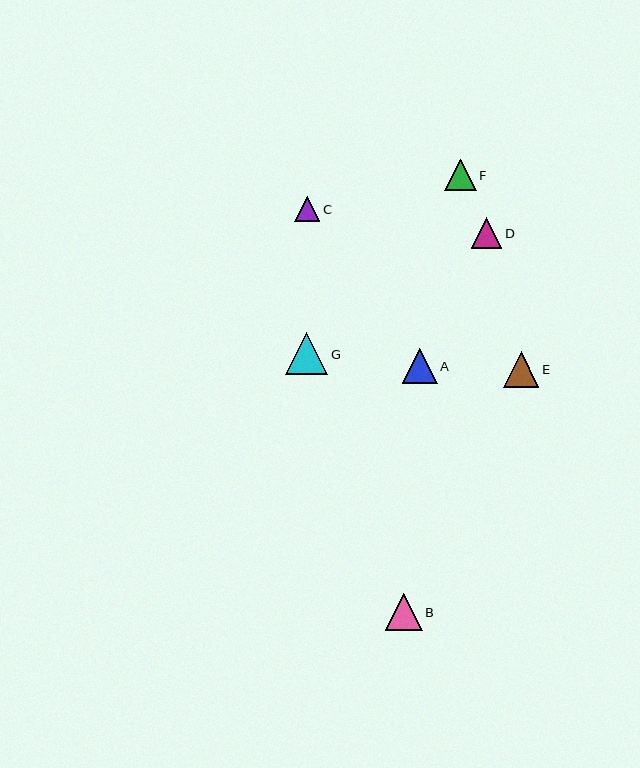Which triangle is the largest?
Triangle G is the largest with a size of approximately 42 pixels.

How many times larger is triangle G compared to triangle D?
Triangle G is approximately 1.4 times the size of triangle D.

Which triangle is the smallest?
Triangle C is the smallest with a size of approximately 25 pixels.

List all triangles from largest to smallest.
From largest to smallest: G, B, E, A, F, D, C.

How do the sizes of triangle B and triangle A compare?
Triangle B and triangle A are approximately the same size.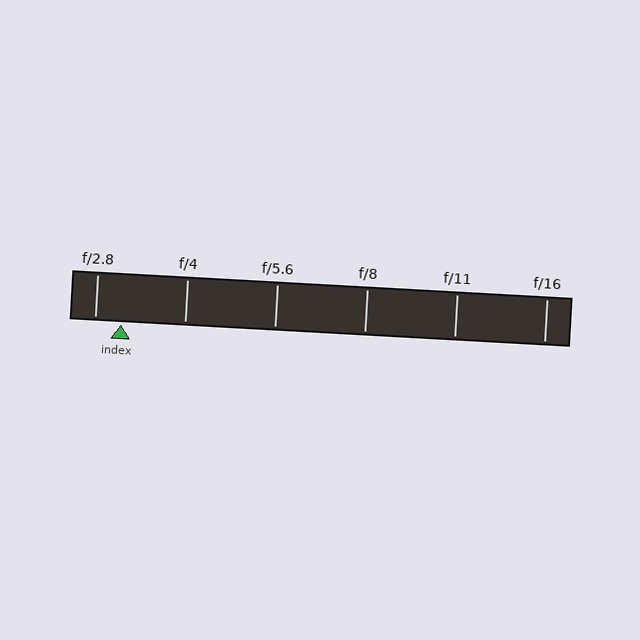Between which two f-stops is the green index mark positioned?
The index mark is between f/2.8 and f/4.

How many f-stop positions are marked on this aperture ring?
There are 6 f-stop positions marked.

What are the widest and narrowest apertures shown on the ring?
The widest aperture shown is f/2.8 and the narrowest is f/16.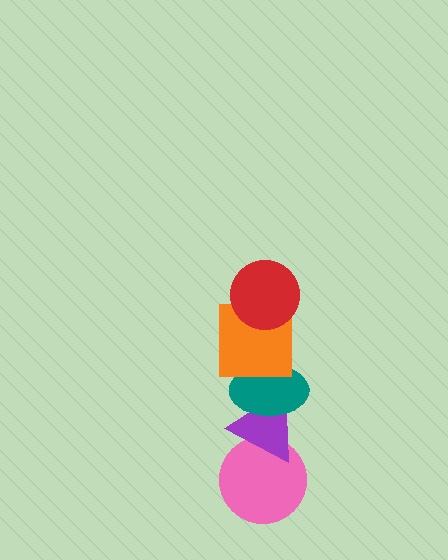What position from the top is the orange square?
The orange square is 2nd from the top.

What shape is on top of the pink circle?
The purple triangle is on top of the pink circle.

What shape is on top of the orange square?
The red circle is on top of the orange square.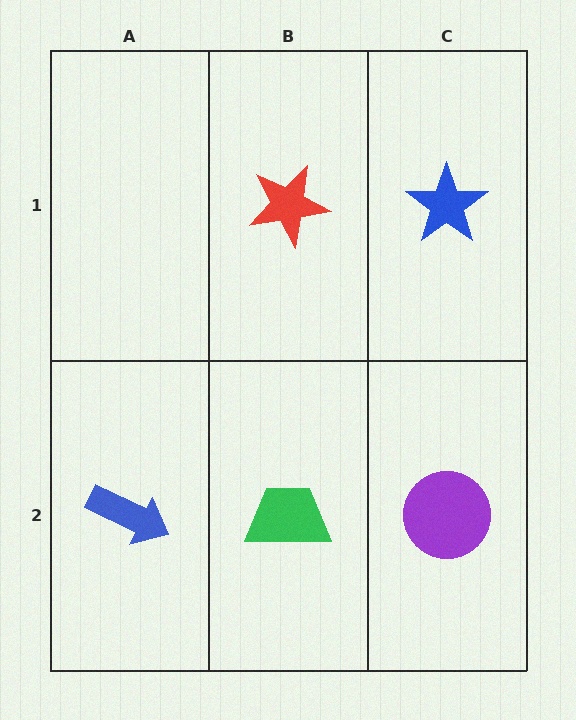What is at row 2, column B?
A green trapezoid.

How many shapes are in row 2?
3 shapes.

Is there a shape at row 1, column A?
No, that cell is empty.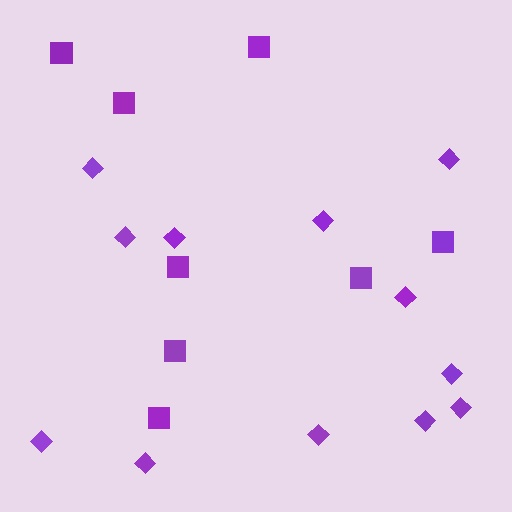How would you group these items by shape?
There are 2 groups: one group of diamonds (12) and one group of squares (8).